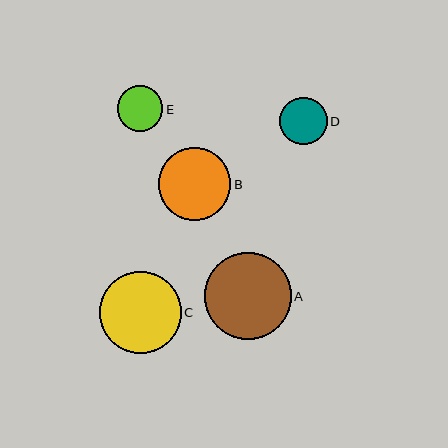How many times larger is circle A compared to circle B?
Circle A is approximately 1.2 times the size of circle B.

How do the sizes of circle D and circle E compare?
Circle D and circle E are approximately the same size.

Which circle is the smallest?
Circle E is the smallest with a size of approximately 46 pixels.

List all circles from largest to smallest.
From largest to smallest: A, C, B, D, E.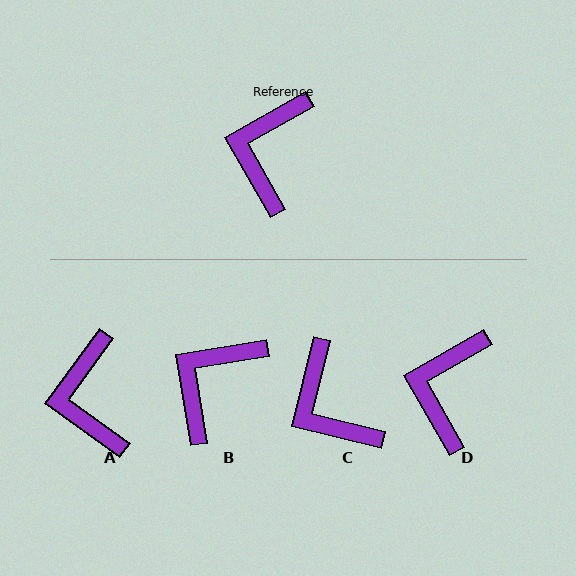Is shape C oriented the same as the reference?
No, it is off by about 46 degrees.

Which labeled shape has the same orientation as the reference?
D.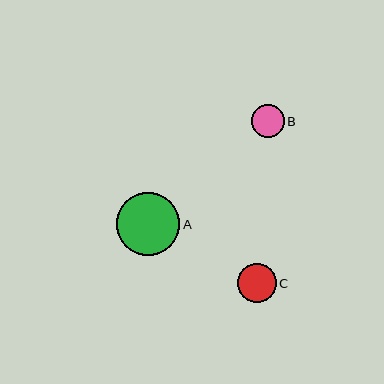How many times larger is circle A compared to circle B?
Circle A is approximately 1.9 times the size of circle B.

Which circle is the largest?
Circle A is the largest with a size of approximately 64 pixels.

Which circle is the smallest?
Circle B is the smallest with a size of approximately 33 pixels.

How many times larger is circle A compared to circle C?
Circle A is approximately 1.6 times the size of circle C.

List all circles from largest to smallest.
From largest to smallest: A, C, B.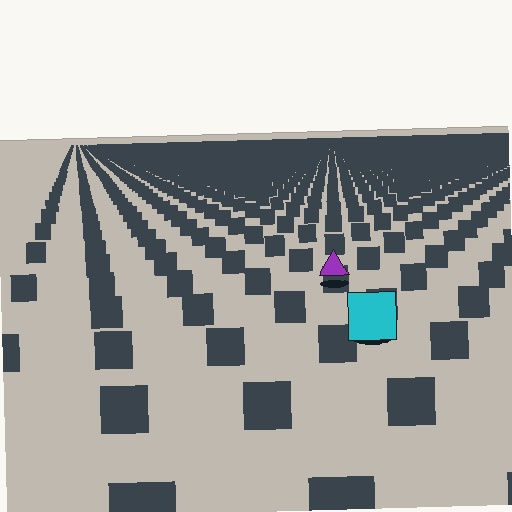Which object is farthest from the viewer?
The purple triangle is farthest from the viewer. It appears smaller and the ground texture around it is denser.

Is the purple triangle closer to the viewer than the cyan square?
No. The cyan square is closer — you can tell from the texture gradient: the ground texture is coarser near it.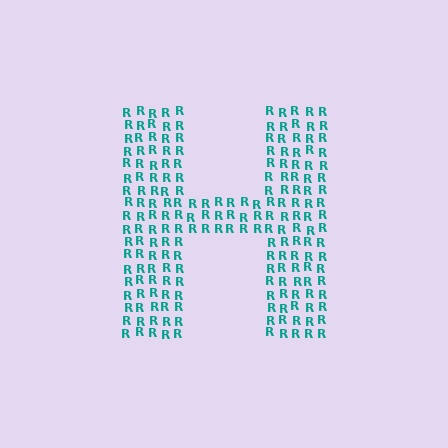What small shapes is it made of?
It is made of small letter R's.